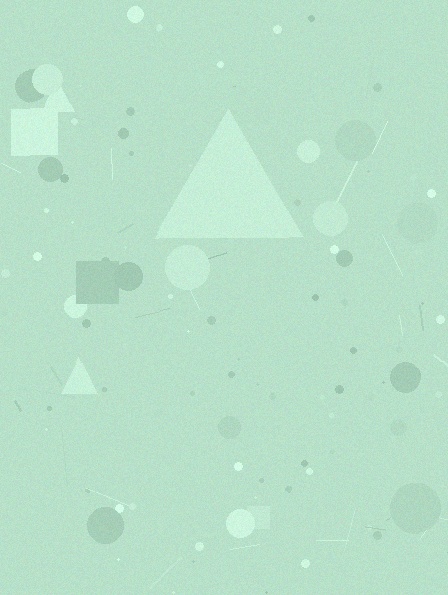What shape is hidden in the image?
A triangle is hidden in the image.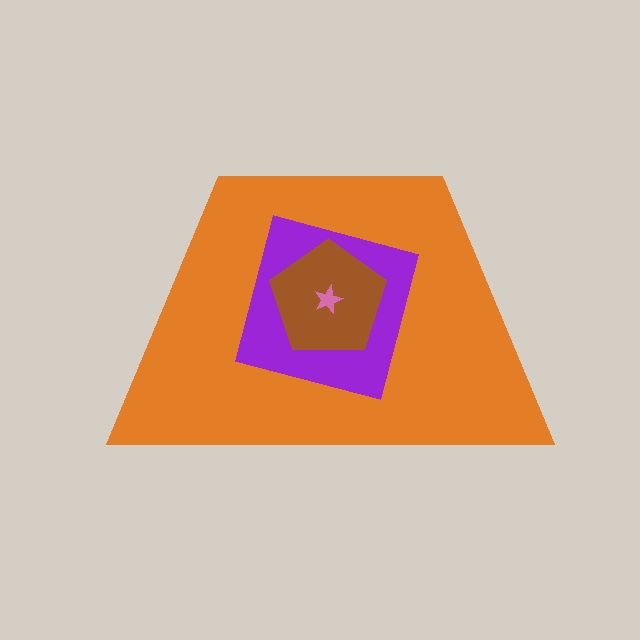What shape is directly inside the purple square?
The brown pentagon.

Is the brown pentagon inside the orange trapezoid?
Yes.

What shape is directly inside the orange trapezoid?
The purple square.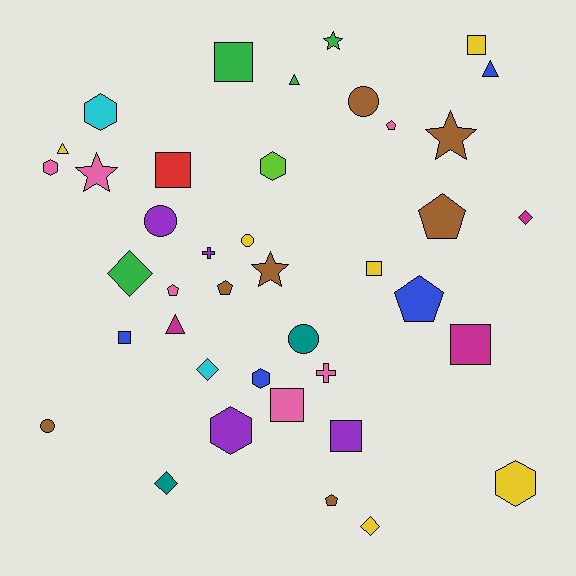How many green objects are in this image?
There are 4 green objects.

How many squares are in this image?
There are 8 squares.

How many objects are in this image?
There are 40 objects.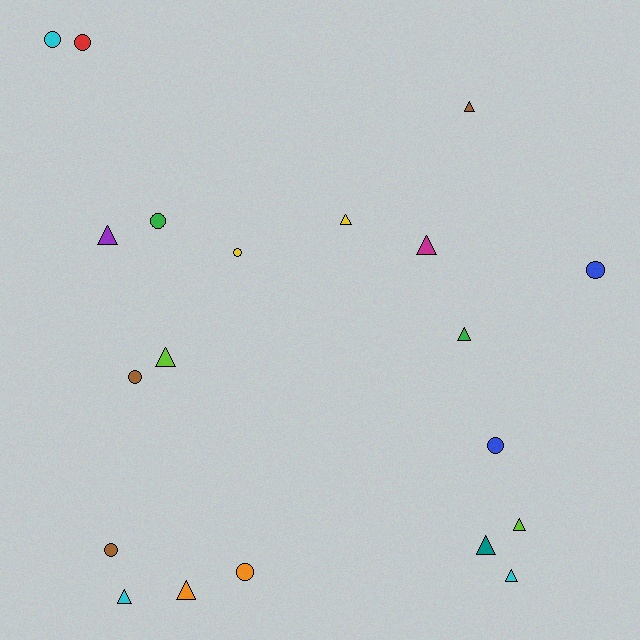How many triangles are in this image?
There are 11 triangles.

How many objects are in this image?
There are 20 objects.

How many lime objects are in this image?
There are 2 lime objects.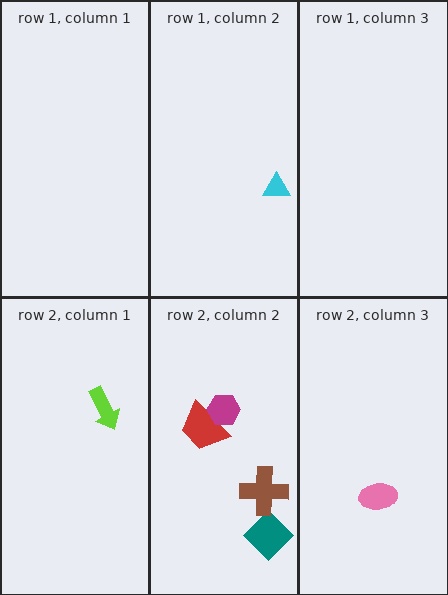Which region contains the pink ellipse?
The row 2, column 3 region.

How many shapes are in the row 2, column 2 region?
4.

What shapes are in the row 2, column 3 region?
The pink ellipse.